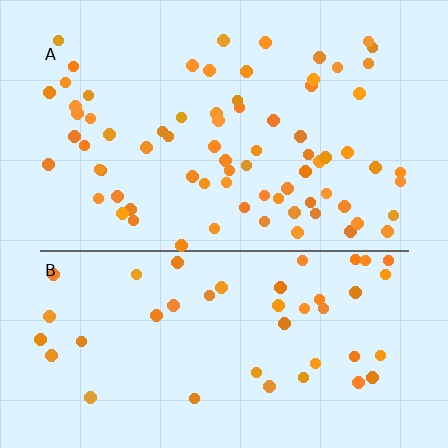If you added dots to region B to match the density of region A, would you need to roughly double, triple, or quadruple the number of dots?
Approximately double.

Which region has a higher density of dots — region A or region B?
A (the top).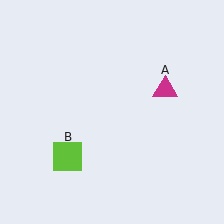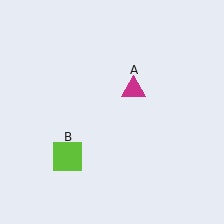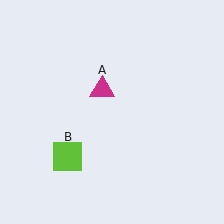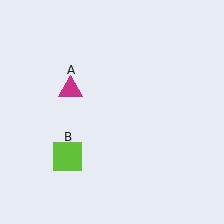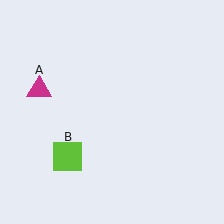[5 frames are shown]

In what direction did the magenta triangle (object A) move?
The magenta triangle (object A) moved left.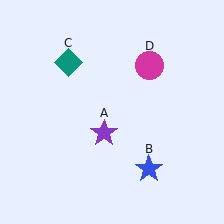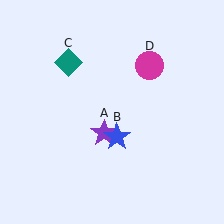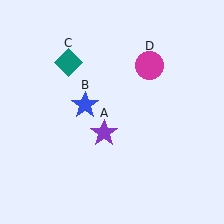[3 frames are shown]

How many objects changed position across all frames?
1 object changed position: blue star (object B).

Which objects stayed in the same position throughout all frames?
Purple star (object A) and teal diamond (object C) and magenta circle (object D) remained stationary.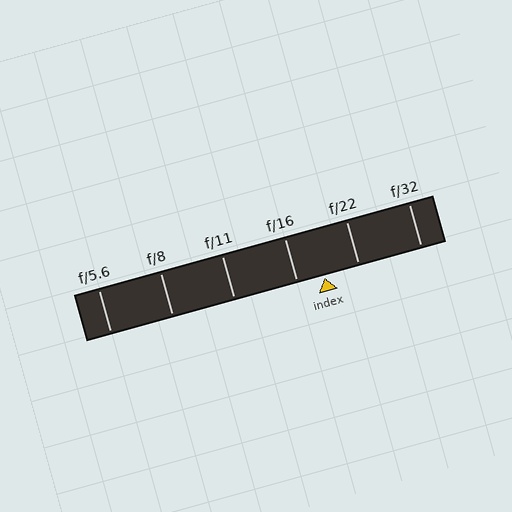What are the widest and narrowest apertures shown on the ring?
The widest aperture shown is f/5.6 and the narrowest is f/32.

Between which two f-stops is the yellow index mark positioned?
The index mark is between f/16 and f/22.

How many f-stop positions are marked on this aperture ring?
There are 6 f-stop positions marked.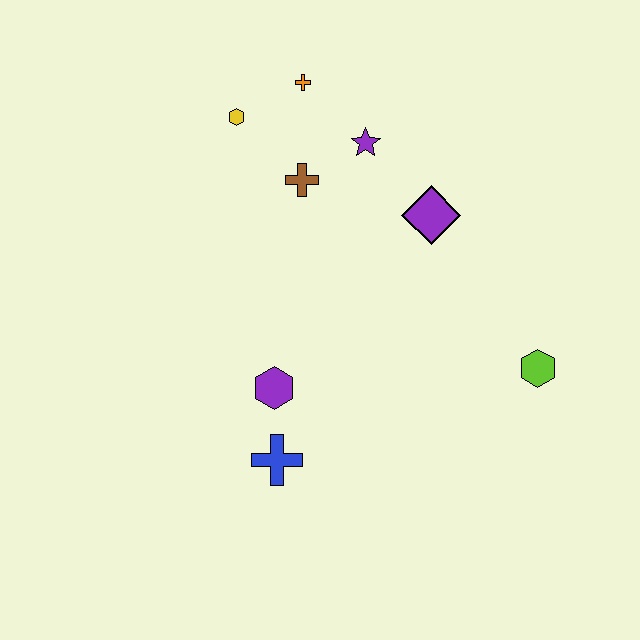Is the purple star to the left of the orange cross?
No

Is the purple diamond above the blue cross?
Yes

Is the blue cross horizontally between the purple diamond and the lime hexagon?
No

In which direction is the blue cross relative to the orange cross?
The blue cross is below the orange cross.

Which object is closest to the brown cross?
The purple star is closest to the brown cross.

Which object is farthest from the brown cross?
The lime hexagon is farthest from the brown cross.